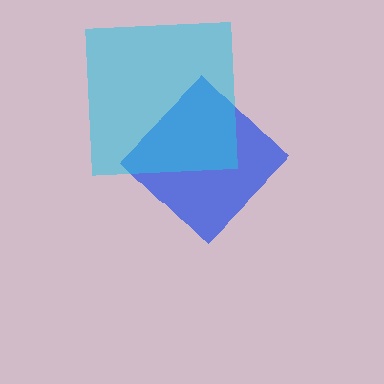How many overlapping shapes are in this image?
There are 2 overlapping shapes in the image.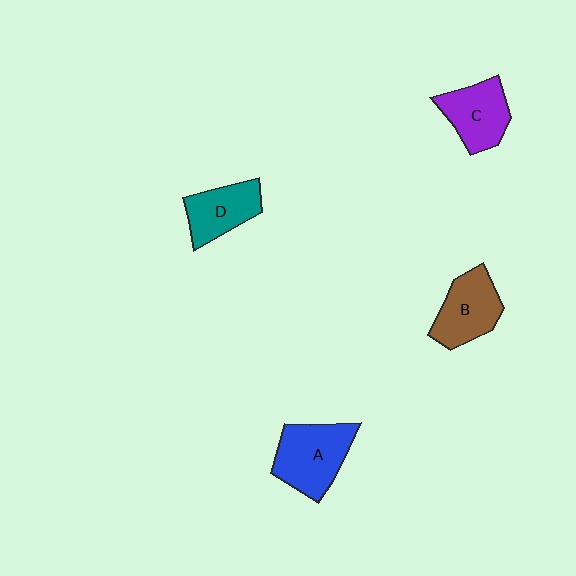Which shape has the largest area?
Shape A (blue).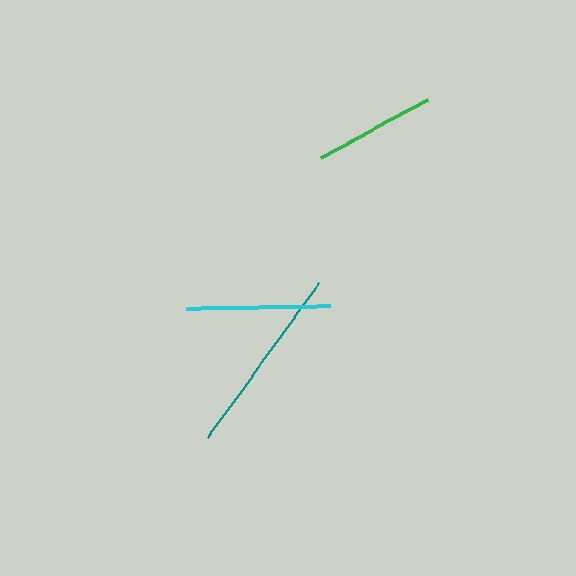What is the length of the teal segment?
The teal segment is approximately 191 pixels long.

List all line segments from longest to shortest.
From longest to shortest: teal, cyan, green.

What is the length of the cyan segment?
The cyan segment is approximately 144 pixels long.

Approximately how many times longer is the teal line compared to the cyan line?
The teal line is approximately 1.3 times the length of the cyan line.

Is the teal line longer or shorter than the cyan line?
The teal line is longer than the cyan line.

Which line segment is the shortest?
The green line is the shortest at approximately 122 pixels.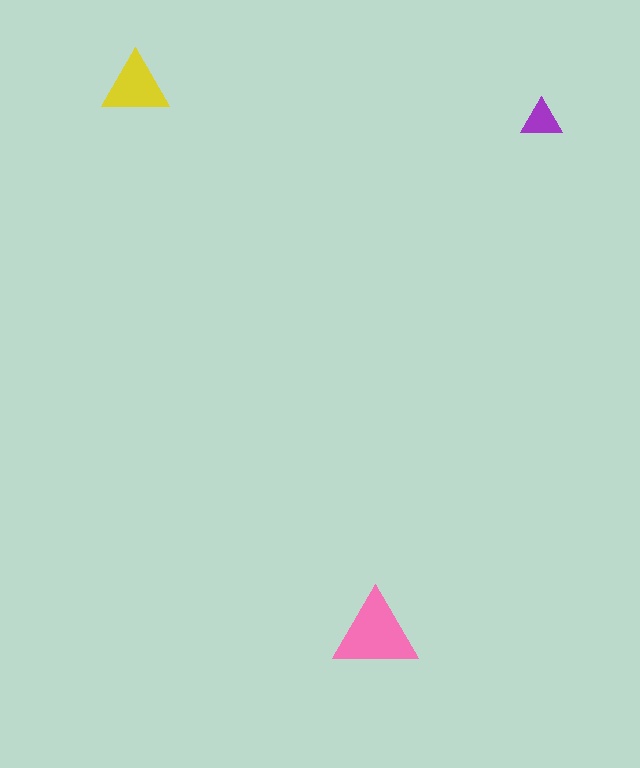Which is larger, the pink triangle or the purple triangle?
The pink one.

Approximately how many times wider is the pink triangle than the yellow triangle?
About 1.5 times wider.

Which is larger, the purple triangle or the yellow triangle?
The yellow one.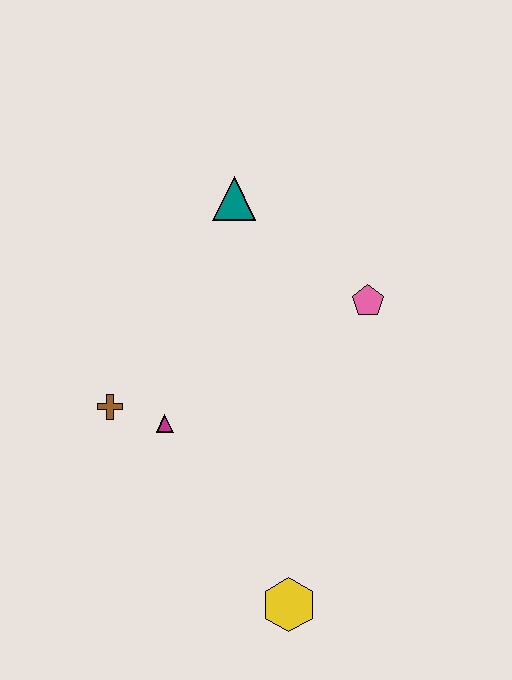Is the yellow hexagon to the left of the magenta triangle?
No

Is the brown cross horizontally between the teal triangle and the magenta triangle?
No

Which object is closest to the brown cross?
The magenta triangle is closest to the brown cross.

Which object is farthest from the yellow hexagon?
The teal triangle is farthest from the yellow hexagon.